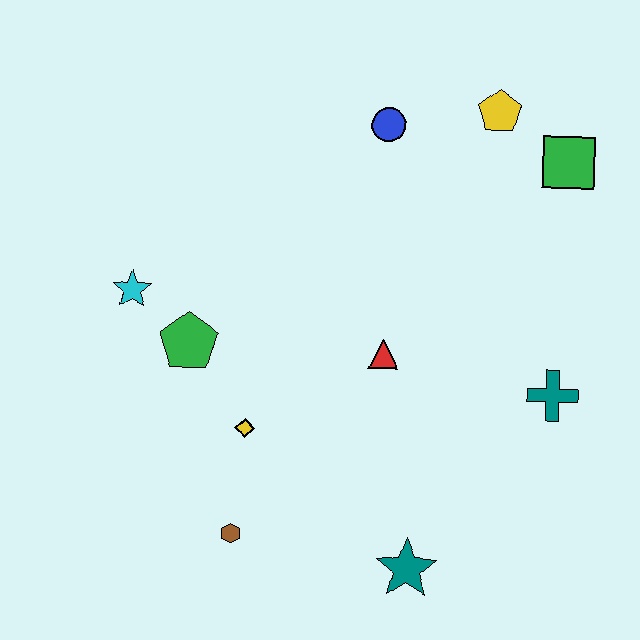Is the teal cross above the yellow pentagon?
No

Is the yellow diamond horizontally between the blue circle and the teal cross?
No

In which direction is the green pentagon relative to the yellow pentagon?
The green pentagon is to the left of the yellow pentagon.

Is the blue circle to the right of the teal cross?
No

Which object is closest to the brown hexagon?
The yellow diamond is closest to the brown hexagon.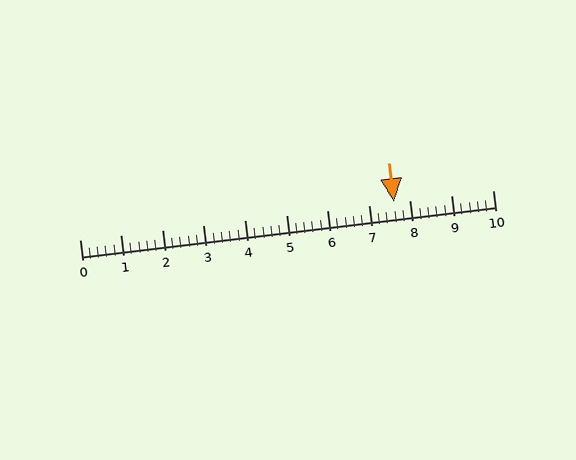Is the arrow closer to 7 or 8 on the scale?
The arrow is closer to 8.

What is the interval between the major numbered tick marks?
The major tick marks are spaced 1 units apart.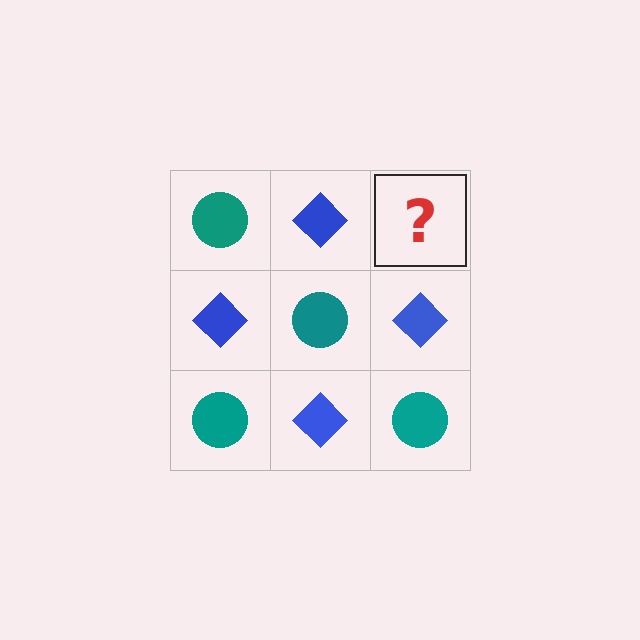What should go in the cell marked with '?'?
The missing cell should contain a teal circle.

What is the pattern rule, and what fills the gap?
The rule is that it alternates teal circle and blue diamond in a checkerboard pattern. The gap should be filled with a teal circle.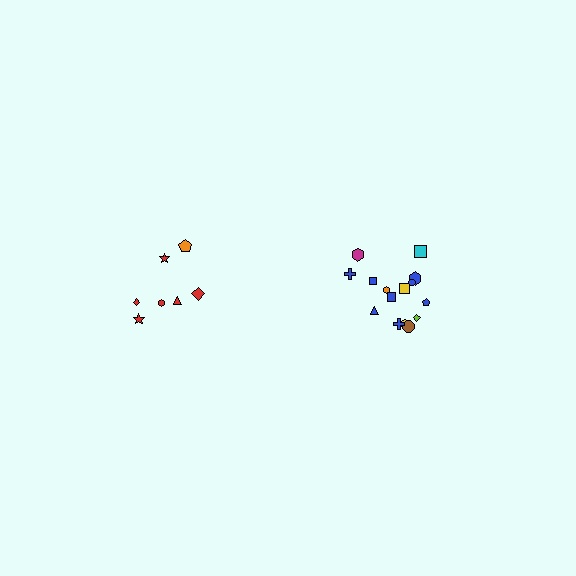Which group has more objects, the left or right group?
The right group.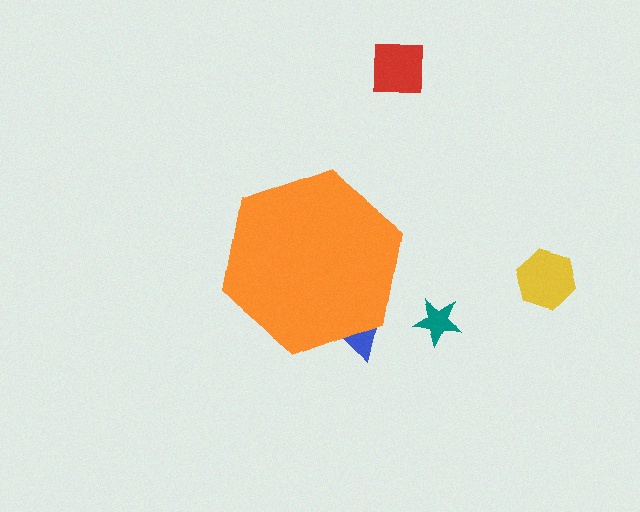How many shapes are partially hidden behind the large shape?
1 shape is partially hidden.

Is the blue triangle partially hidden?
Yes, the blue triangle is partially hidden behind the orange hexagon.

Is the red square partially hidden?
No, the red square is fully visible.